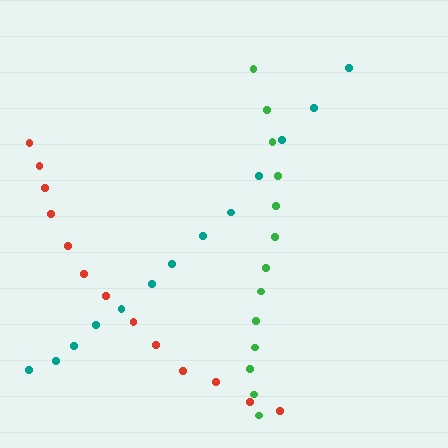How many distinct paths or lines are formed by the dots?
There are 3 distinct paths.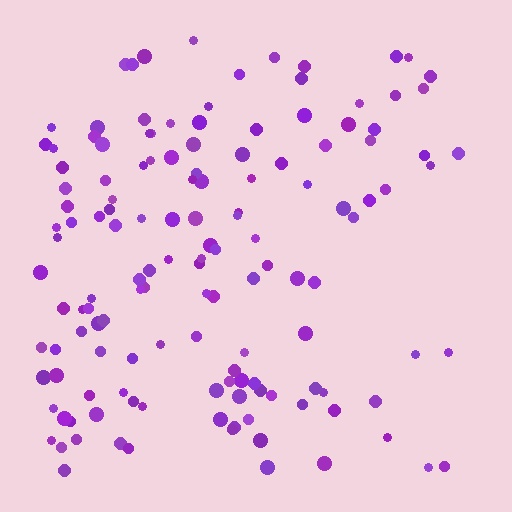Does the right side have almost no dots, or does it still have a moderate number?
Still a moderate number, just noticeably fewer than the left.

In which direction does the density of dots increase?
From right to left, with the left side densest.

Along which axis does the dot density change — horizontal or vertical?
Horizontal.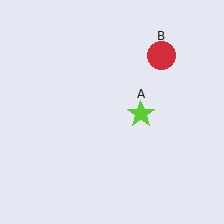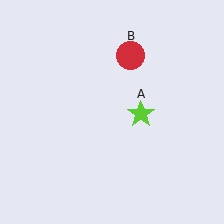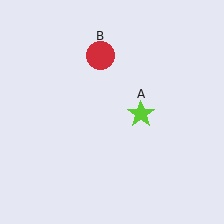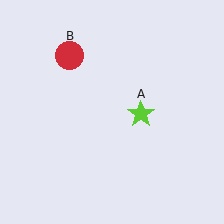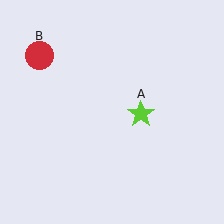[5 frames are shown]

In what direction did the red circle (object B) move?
The red circle (object B) moved left.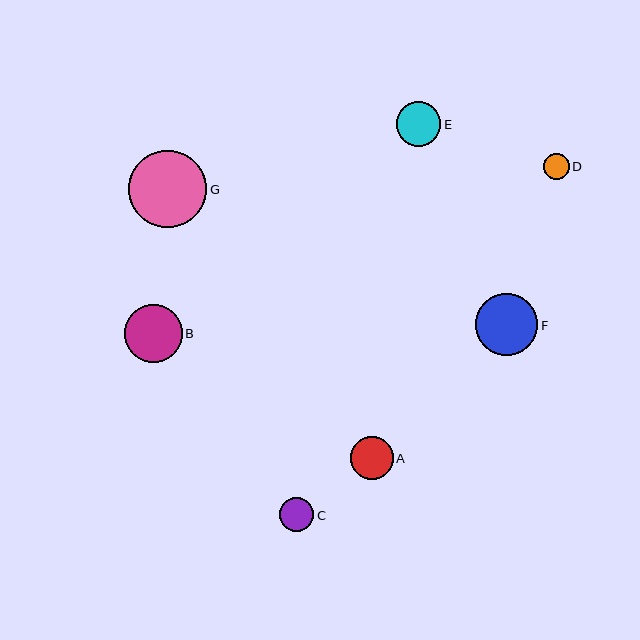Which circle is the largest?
Circle G is the largest with a size of approximately 78 pixels.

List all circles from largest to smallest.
From largest to smallest: G, F, B, E, A, C, D.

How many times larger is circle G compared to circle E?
Circle G is approximately 1.8 times the size of circle E.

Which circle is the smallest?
Circle D is the smallest with a size of approximately 26 pixels.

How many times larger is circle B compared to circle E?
Circle B is approximately 1.3 times the size of circle E.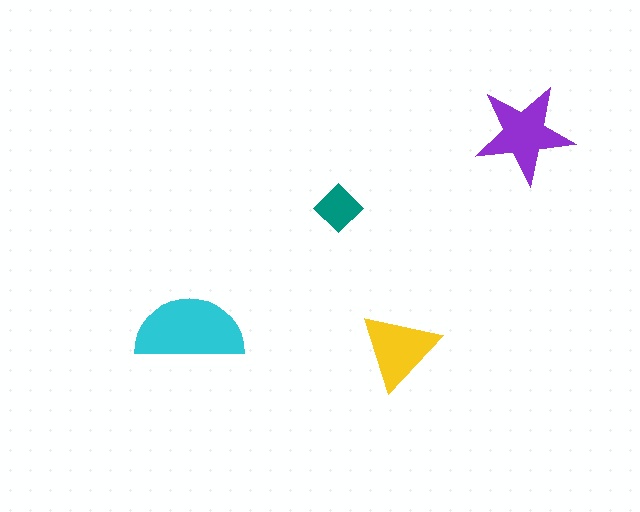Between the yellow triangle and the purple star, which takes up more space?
The purple star.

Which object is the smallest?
The teal diamond.